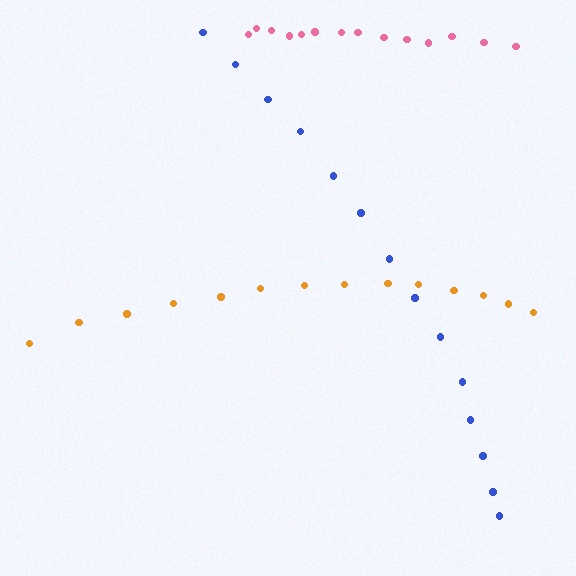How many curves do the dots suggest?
There are 3 distinct paths.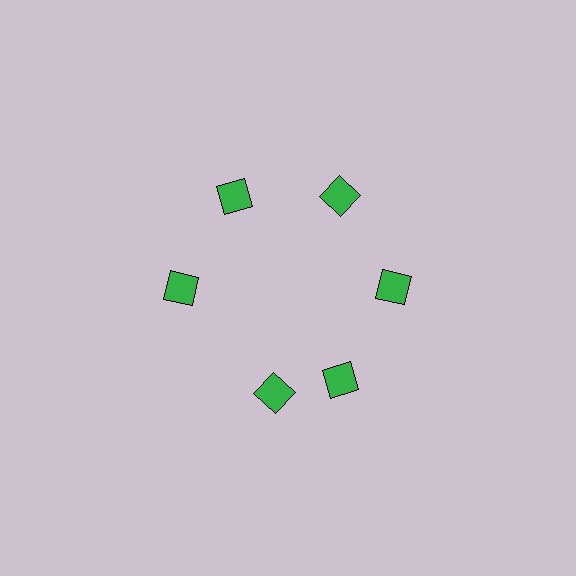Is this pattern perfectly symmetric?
No. The 6 green diamonds are arranged in a ring, but one element near the 7 o'clock position is rotated out of alignment along the ring, breaking the 6-fold rotational symmetry.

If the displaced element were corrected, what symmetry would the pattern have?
It would have 6-fold rotational symmetry — the pattern would map onto itself every 60 degrees.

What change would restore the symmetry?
The symmetry would be restored by rotating it back into even spacing with its neighbors so that all 6 diamonds sit at equal angles and equal distance from the center.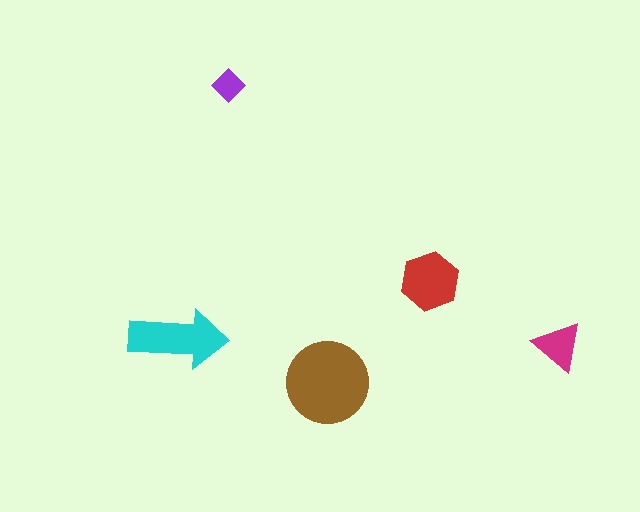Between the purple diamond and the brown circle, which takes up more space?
The brown circle.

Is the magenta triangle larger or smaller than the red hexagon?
Smaller.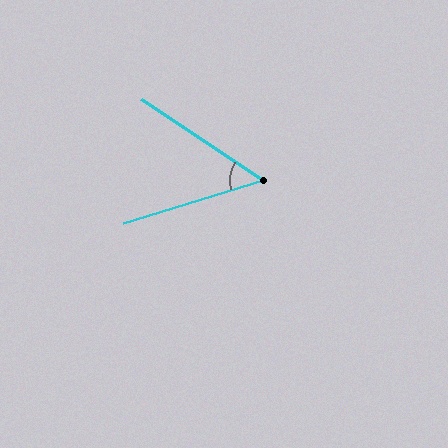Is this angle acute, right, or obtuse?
It is acute.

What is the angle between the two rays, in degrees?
Approximately 51 degrees.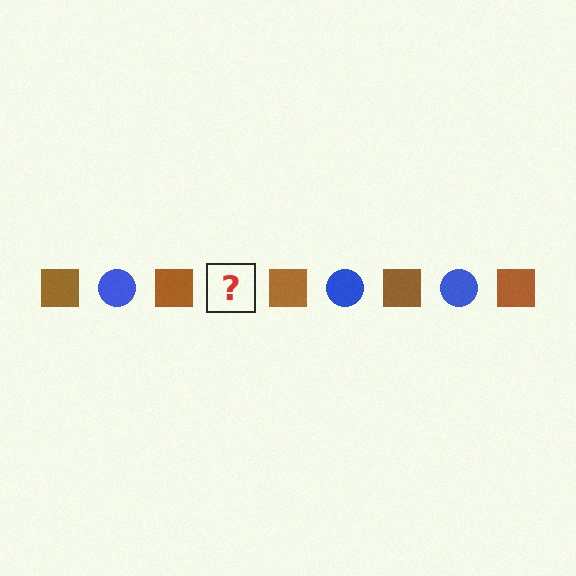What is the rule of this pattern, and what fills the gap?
The rule is that the pattern alternates between brown square and blue circle. The gap should be filled with a blue circle.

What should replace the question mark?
The question mark should be replaced with a blue circle.